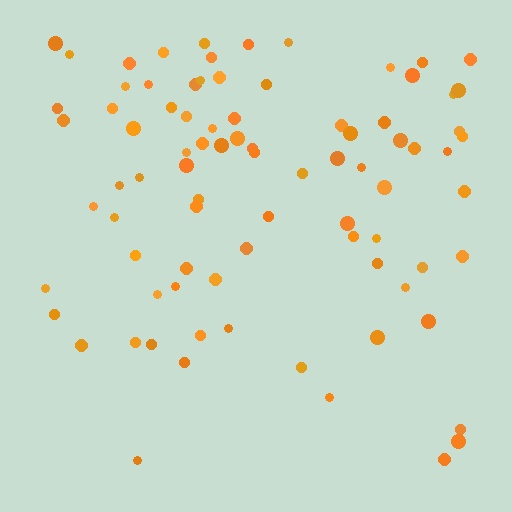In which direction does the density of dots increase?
From bottom to top, with the top side densest.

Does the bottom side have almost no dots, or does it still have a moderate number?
Still a moderate number, just noticeably fewer than the top.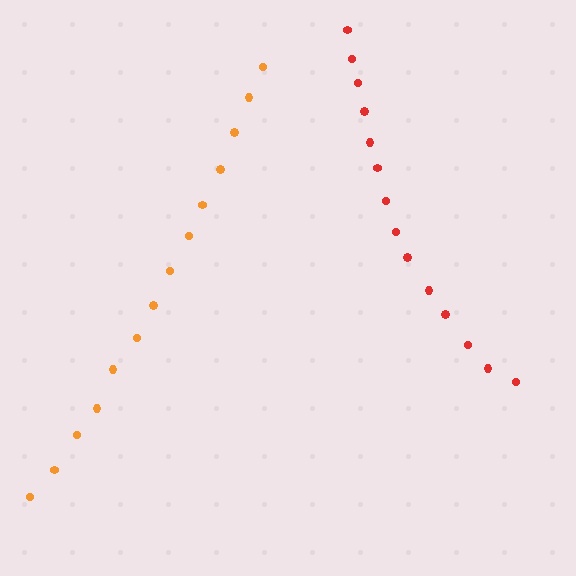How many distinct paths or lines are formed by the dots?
There are 2 distinct paths.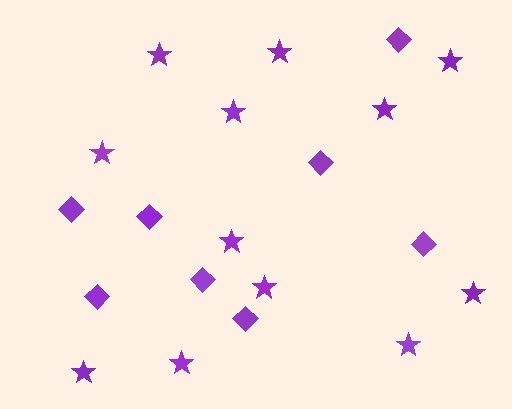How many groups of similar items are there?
There are 2 groups: one group of diamonds (8) and one group of stars (12).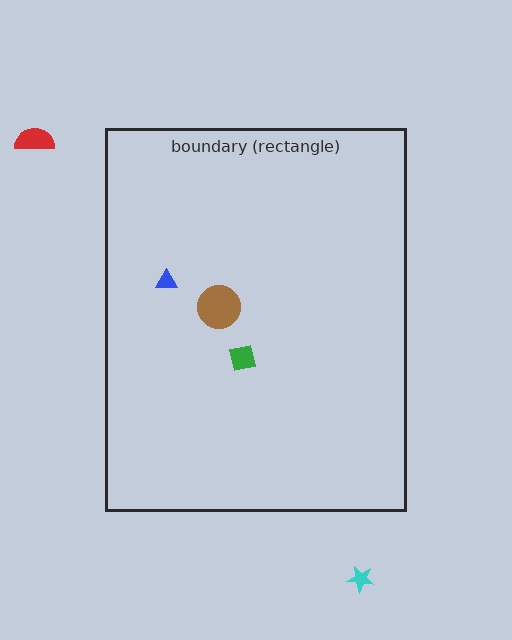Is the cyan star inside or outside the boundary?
Outside.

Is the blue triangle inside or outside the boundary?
Inside.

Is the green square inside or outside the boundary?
Inside.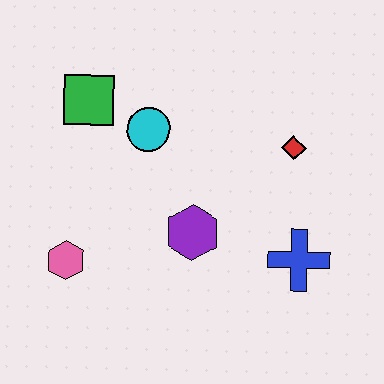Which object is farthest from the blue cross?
The green square is farthest from the blue cross.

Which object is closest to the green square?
The cyan circle is closest to the green square.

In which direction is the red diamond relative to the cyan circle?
The red diamond is to the right of the cyan circle.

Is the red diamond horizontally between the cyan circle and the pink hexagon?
No